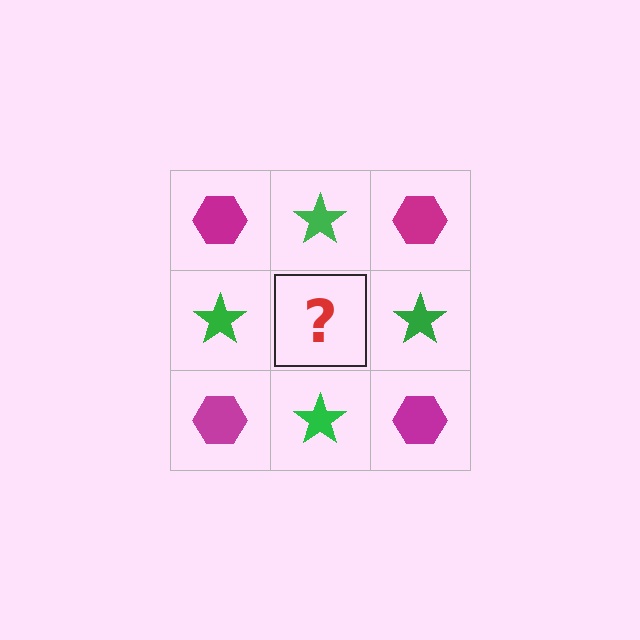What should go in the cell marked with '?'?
The missing cell should contain a magenta hexagon.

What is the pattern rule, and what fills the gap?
The rule is that it alternates magenta hexagon and green star in a checkerboard pattern. The gap should be filled with a magenta hexagon.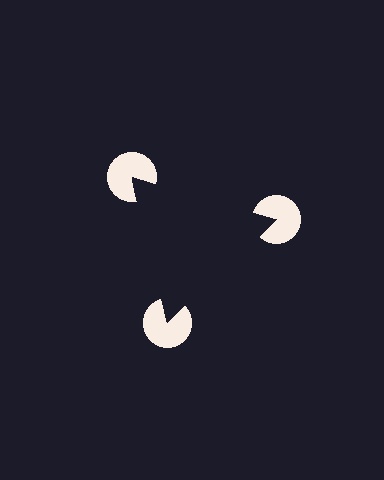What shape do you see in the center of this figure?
An illusory triangle — its edges are inferred from the aligned wedge cuts in the pac-man discs, not physically drawn.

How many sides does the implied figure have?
3 sides.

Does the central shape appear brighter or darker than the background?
It typically appears slightly darker than the background, even though no actual brightness change is drawn.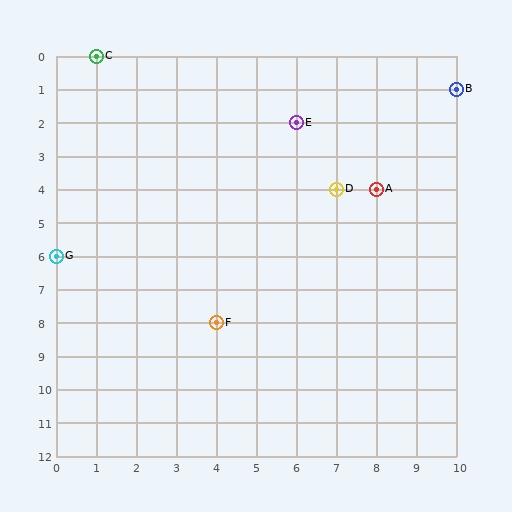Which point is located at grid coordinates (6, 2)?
Point E is at (6, 2).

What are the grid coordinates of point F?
Point F is at grid coordinates (4, 8).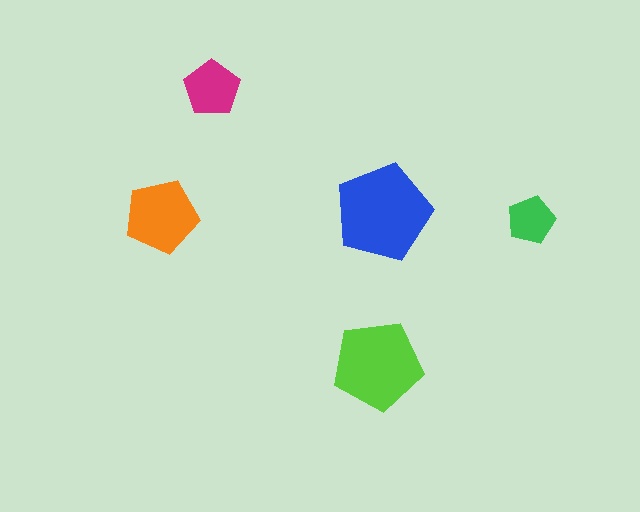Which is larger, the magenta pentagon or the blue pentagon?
The blue one.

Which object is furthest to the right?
The green pentagon is rightmost.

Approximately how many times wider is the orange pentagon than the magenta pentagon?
About 1.5 times wider.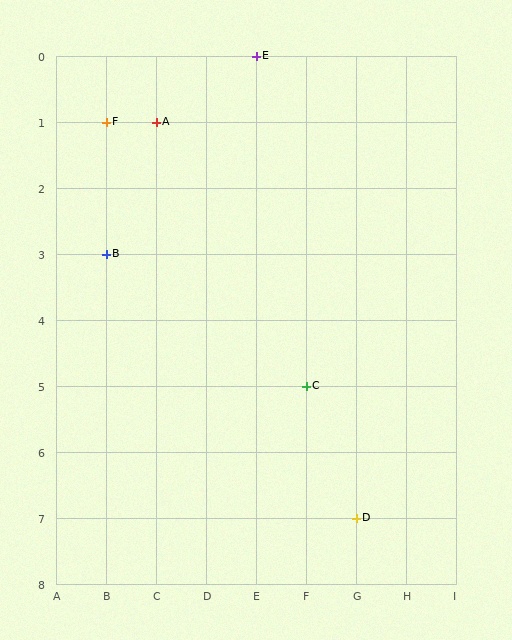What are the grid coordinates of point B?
Point B is at grid coordinates (B, 3).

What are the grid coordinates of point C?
Point C is at grid coordinates (F, 5).